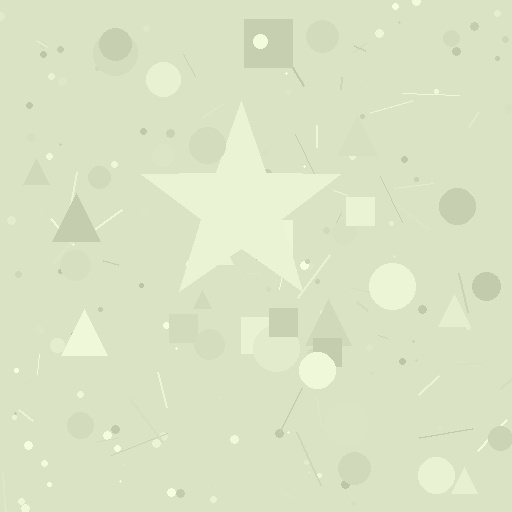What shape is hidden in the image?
A star is hidden in the image.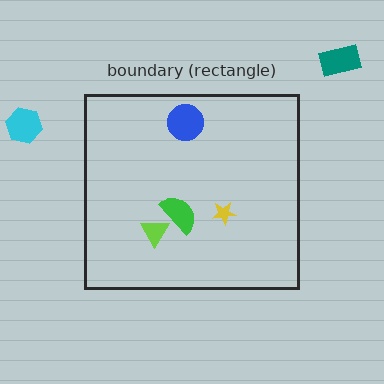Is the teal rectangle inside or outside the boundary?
Outside.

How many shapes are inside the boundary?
4 inside, 2 outside.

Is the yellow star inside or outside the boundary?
Inside.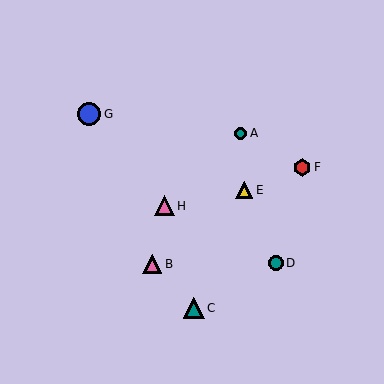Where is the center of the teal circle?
The center of the teal circle is at (276, 263).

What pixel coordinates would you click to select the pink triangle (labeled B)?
Click at (152, 264) to select the pink triangle B.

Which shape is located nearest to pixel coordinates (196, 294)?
The teal triangle (labeled C) at (194, 308) is nearest to that location.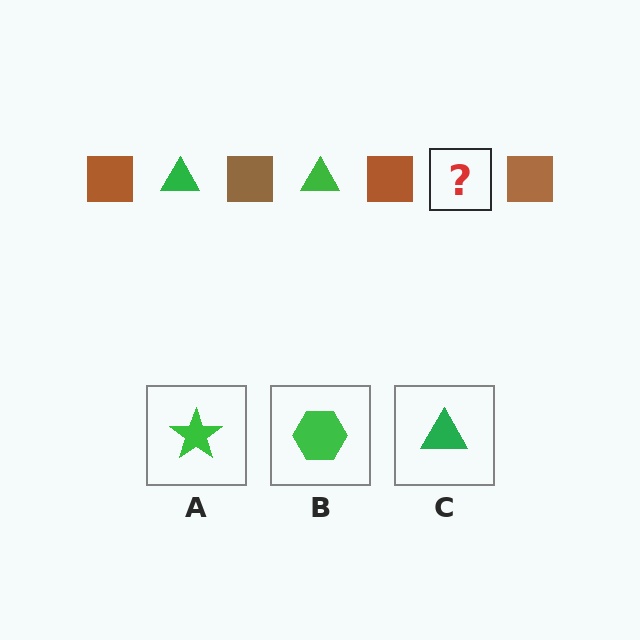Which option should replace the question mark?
Option C.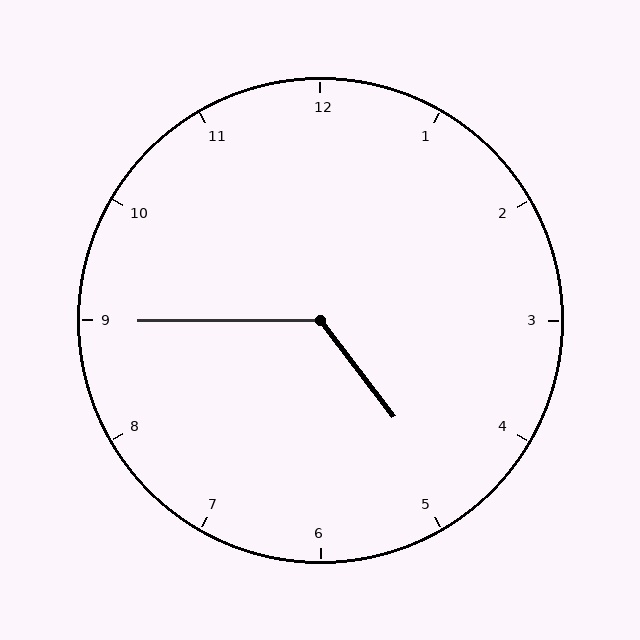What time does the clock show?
4:45.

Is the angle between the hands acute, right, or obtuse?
It is obtuse.